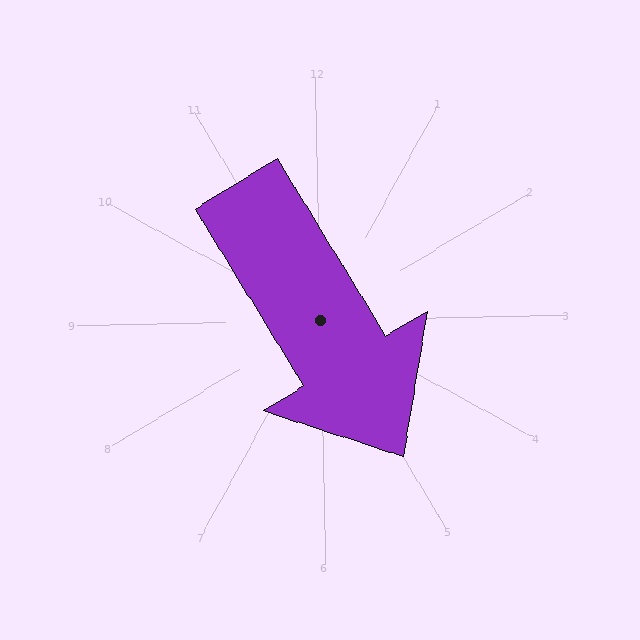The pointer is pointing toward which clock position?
Roughly 5 o'clock.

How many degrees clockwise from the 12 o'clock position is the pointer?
Approximately 150 degrees.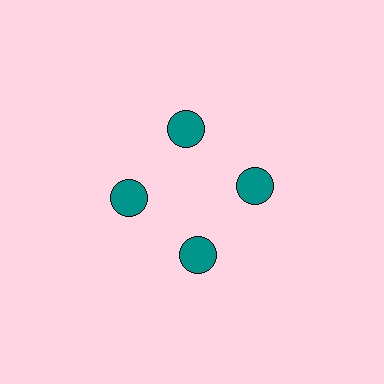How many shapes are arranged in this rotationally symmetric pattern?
There are 4 shapes, arranged in 4 groups of 1.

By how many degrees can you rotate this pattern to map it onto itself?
The pattern maps onto itself every 90 degrees of rotation.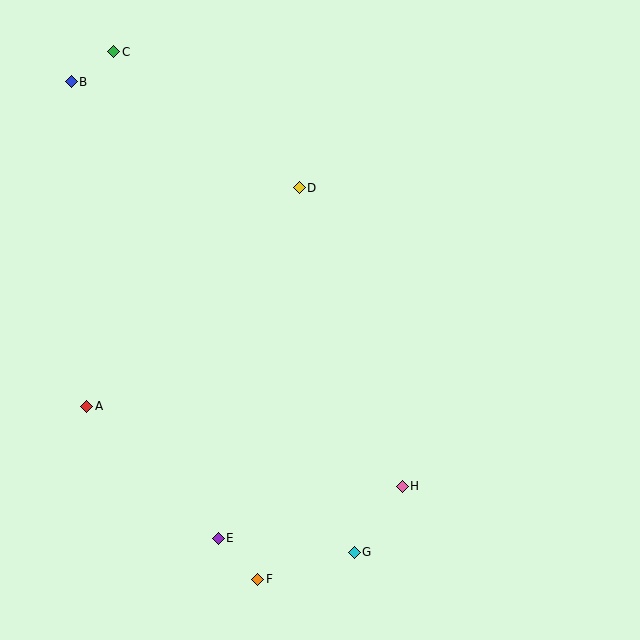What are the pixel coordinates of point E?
Point E is at (218, 538).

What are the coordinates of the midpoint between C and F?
The midpoint between C and F is at (186, 315).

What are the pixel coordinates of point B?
Point B is at (71, 82).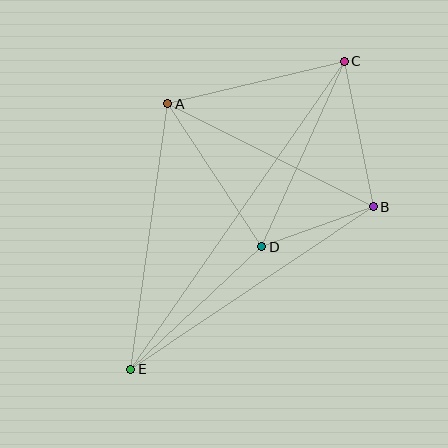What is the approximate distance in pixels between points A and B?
The distance between A and B is approximately 230 pixels.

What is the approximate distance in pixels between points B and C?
The distance between B and C is approximately 148 pixels.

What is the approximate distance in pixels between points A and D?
The distance between A and D is approximately 172 pixels.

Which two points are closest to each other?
Points B and D are closest to each other.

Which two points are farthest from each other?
Points C and E are farthest from each other.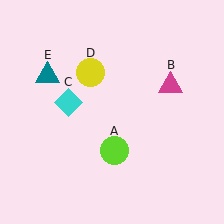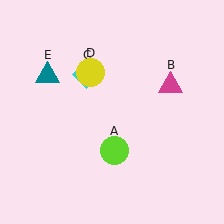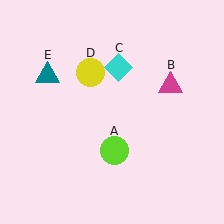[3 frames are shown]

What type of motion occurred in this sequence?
The cyan diamond (object C) rotated clockwise around the center of the scene.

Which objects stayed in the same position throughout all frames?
Lime circle (object A) and magenta triangle (object B) and yellow circle (object D) and teal triangle (object E) remained stationary.